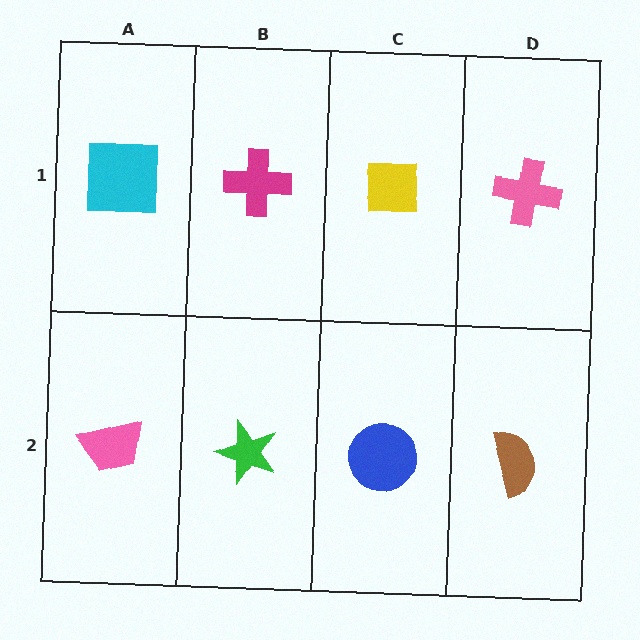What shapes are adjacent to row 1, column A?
A pink trapezoid (row 2, column A), a magenta cross (row 1, column B).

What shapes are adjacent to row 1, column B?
A green star (row 2, column B), a cyan square (row 1, column A), a yellow square (row 1, column C).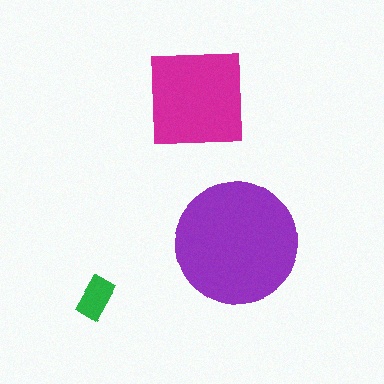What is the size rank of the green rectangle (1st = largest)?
3rd.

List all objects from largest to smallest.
The purple circle, the magenta square, the green rectangle.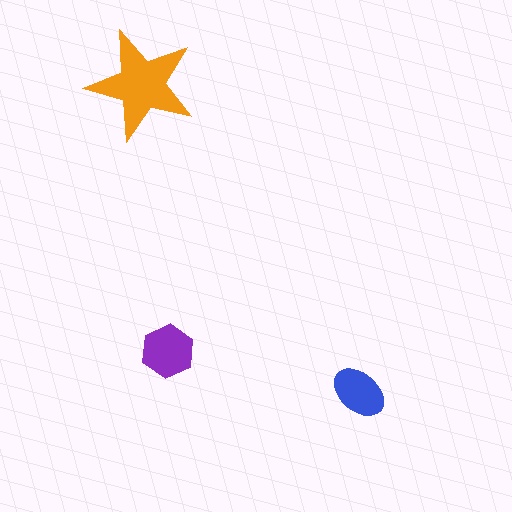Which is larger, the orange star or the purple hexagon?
The orange star.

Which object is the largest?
The orange star.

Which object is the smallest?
The blue ellipse.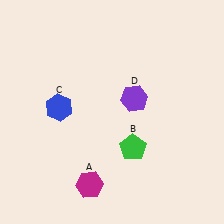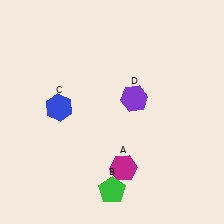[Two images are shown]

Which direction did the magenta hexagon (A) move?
The magenta hexagon (A) moved right.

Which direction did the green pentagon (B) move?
The green pentagon (B) moved down.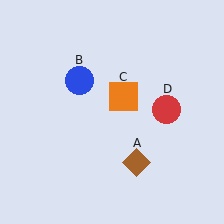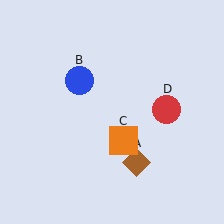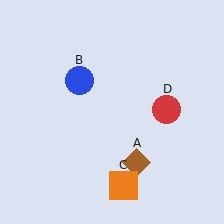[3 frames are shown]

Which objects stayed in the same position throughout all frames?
Brown diamond (object A) and blue circle (object B) and red circle (object D) remained stationary.